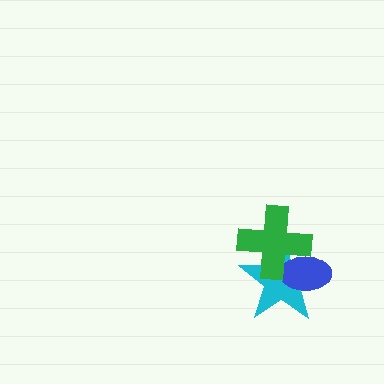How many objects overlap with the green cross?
2 objects overlap with the green cross.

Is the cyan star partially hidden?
Yes, it is partially covered by another shape.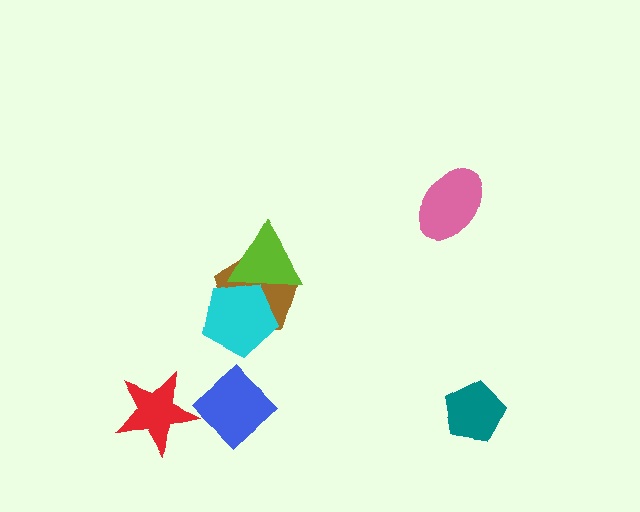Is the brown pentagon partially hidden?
Yes, it is partially covered by another shape.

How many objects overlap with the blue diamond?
0 objects overlap with the blue diamond.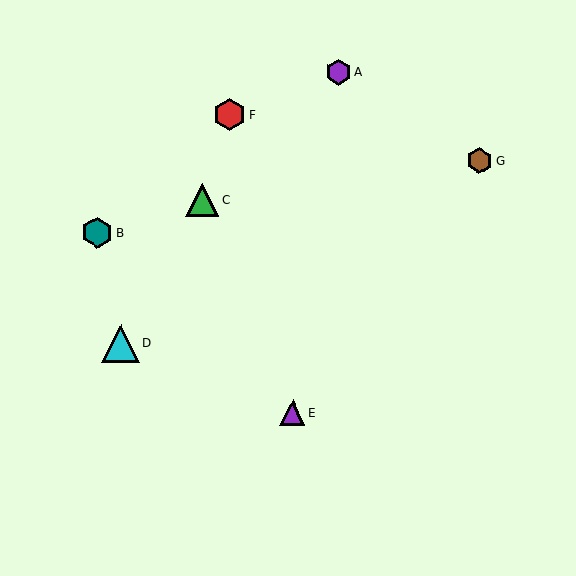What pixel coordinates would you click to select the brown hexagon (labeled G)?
Click at (479, 161) to select the brown hexagon G.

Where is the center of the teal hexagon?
The center of the teal hexagon is at (97, 232).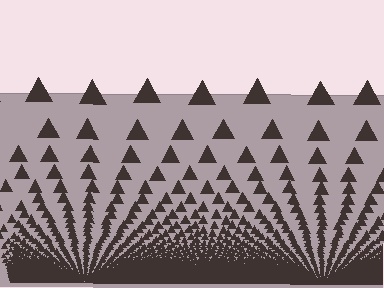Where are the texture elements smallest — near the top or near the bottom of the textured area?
Near the bottom.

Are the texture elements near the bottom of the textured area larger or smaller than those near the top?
Smaller. The gradient is inverted — elements near the bottom are smaller and denser.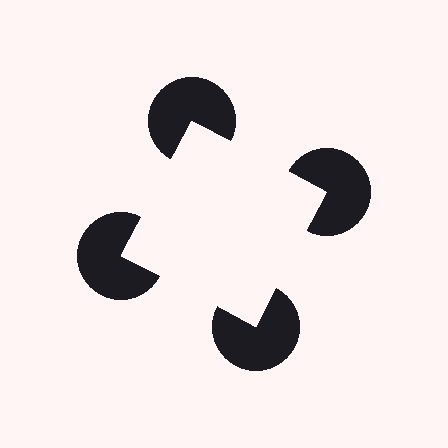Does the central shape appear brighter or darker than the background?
It typically appears slightly brighter than the background, even though no actual brightness change is drawn.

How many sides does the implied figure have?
4 sides.